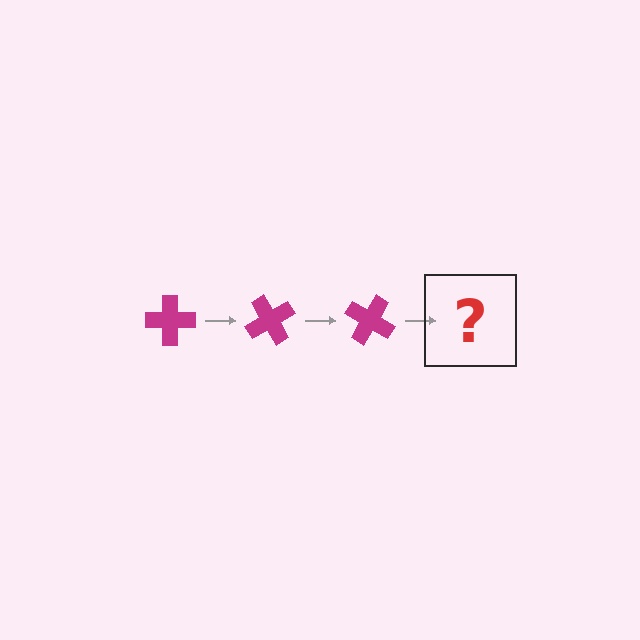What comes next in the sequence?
The next element should be a magenta cross rotated 180 degrees.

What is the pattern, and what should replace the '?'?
The pattern is that the cross rotates 60 degrees each step. The '?' should be a magenta cross rotated 180 degrees.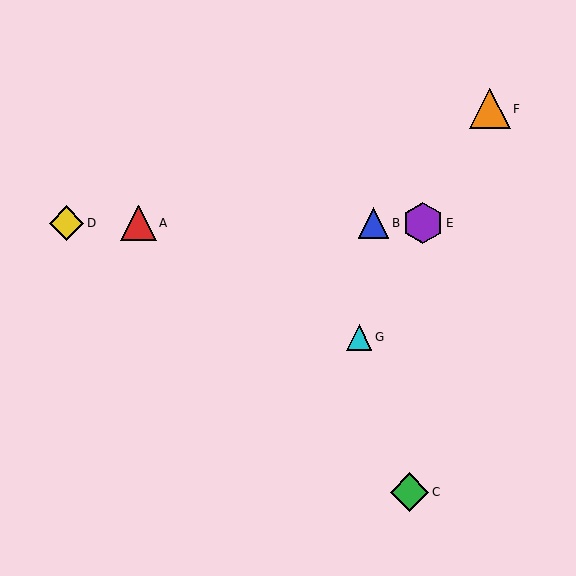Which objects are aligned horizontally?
Objects A, B, D, E are aligned horizontally.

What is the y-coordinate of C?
Object C is at y≈492.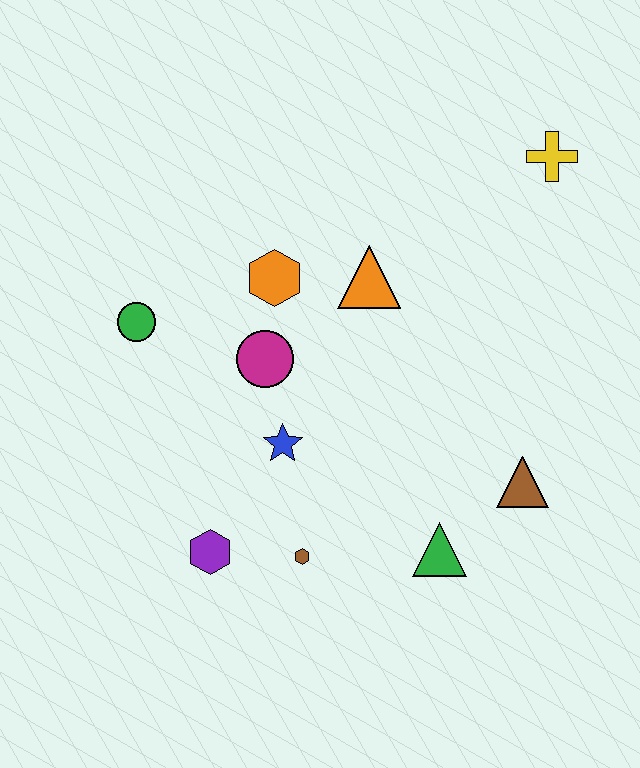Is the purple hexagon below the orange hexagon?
Yes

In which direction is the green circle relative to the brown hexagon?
The green circle is above the brown hexagon.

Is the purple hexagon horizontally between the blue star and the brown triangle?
No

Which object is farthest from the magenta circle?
The yellow cross is farthest from the magenta circle.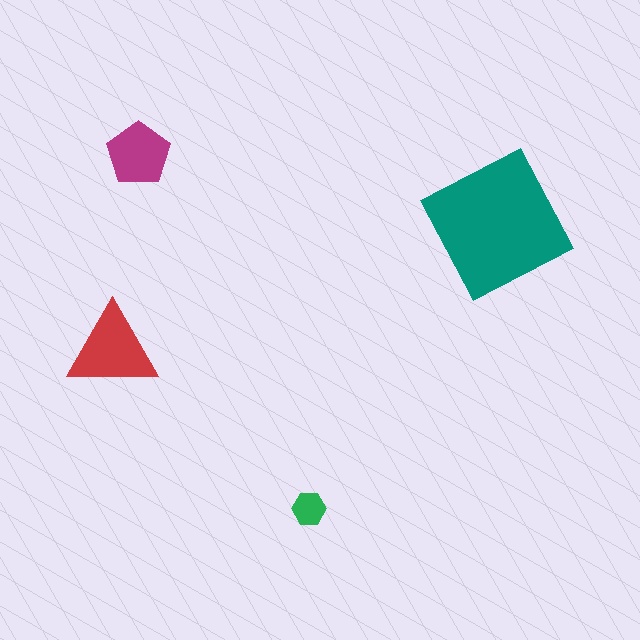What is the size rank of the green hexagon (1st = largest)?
4th.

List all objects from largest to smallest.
The teal square, the red triangle, the magenta pentagon, the green hexagon.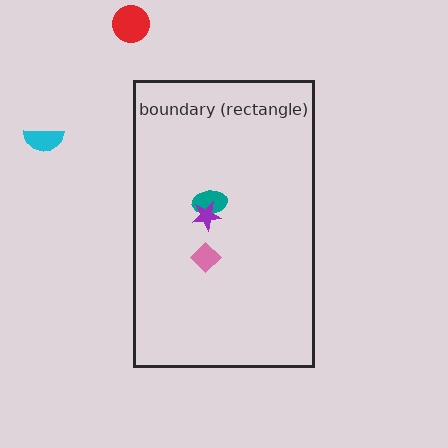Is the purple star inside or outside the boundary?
Inside.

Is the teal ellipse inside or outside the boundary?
Inside.